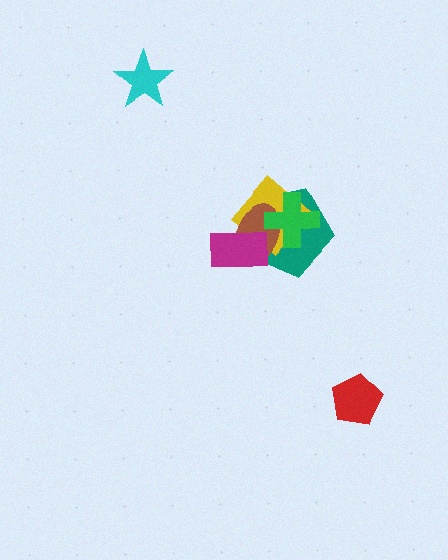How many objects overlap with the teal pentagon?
4 objects overlap with the teal pentagon.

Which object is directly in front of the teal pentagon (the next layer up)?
The yellow diamond is directly in front of the teal pentagon.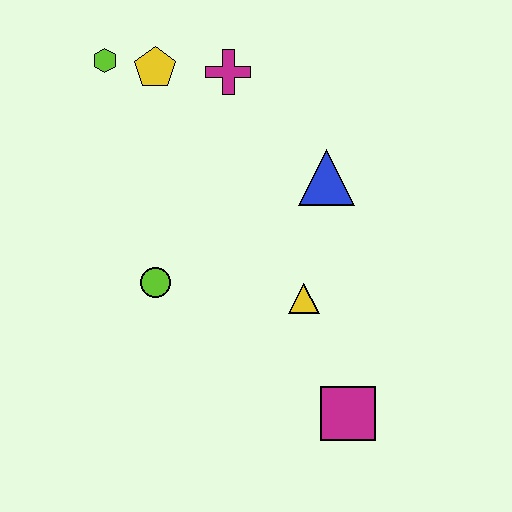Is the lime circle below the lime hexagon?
Yes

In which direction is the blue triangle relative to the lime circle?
The blue triangle is to the right of the lime circle.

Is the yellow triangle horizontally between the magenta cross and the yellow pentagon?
No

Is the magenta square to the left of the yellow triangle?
No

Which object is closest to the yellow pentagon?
The lime hexagon is closest to the yellow pentagon.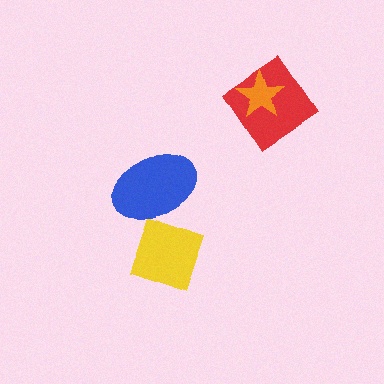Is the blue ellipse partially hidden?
No, no other shape covers it.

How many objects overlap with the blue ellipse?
0 objects overlap with the blue ellipse.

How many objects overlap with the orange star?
1 object overlaps with the orange star.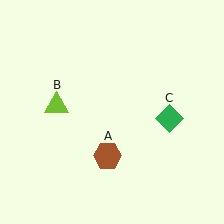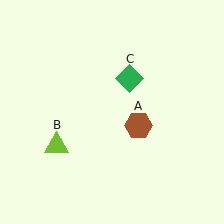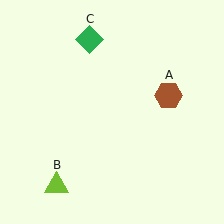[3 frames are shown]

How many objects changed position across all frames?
3 objects changed position: brown hexagon (object A), lime triangle (object B), green diamond (object C).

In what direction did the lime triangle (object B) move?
The lime triangle (object B) moved down.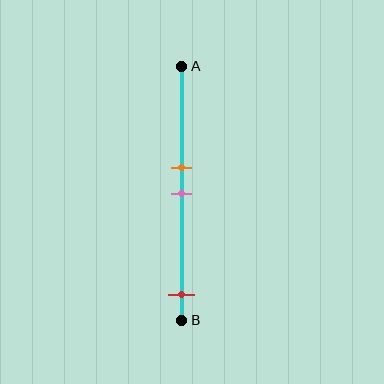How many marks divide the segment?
There are 3 marks dividing the segment.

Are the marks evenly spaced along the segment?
No, the marks are not evenly spaced.